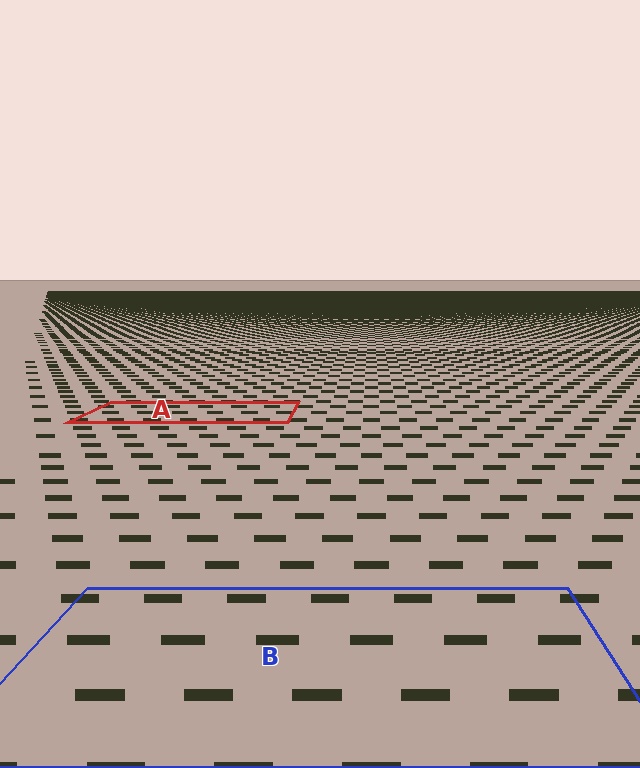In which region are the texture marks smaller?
The texture marks are smaller in region A, because it is farther away.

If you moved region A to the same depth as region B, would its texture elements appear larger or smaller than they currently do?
They would appear larger. At a closer depth, the same texture elements are projected at a bigger on-screen size.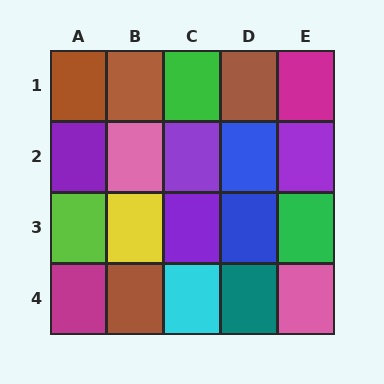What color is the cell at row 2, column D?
Blue.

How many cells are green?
2 cells are green.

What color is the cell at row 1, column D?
Brown.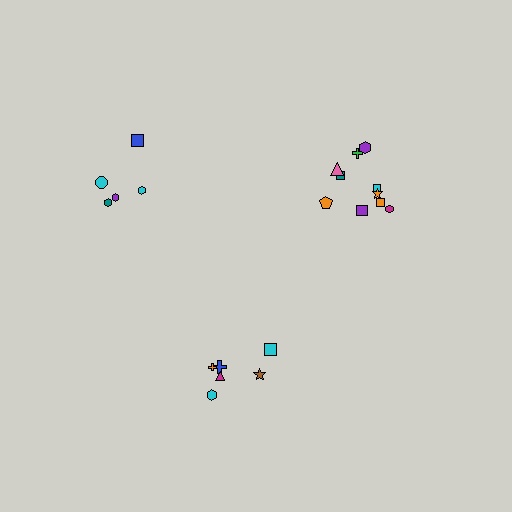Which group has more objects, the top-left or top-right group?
The top-right group.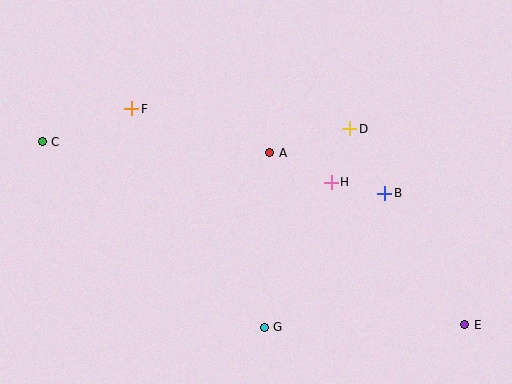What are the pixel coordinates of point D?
Point D is at (350, 129).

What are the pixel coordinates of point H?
Point H is at (331, 182).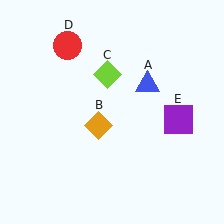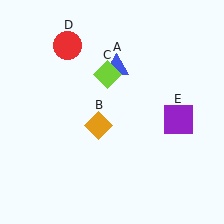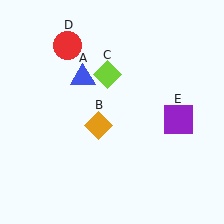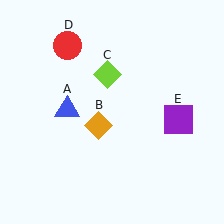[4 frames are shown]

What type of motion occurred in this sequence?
The blue triangle (object A) rotated counterclockwise around the center of the scene.